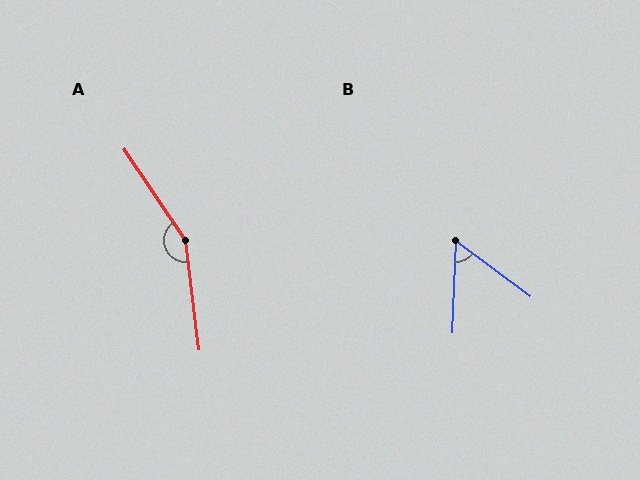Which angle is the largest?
A, at approximately 153 degrees.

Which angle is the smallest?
B, at approximately 56 degrees.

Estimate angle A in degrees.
Approximately 153 degrees.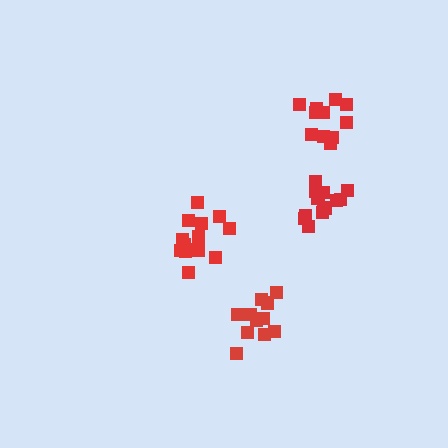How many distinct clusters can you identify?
There are 4 distinct clusters.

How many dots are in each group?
Group 1: 14 dots, Group 2: 13 dots, Group 3: 11 dots, Group 4: 11 dots (49 total).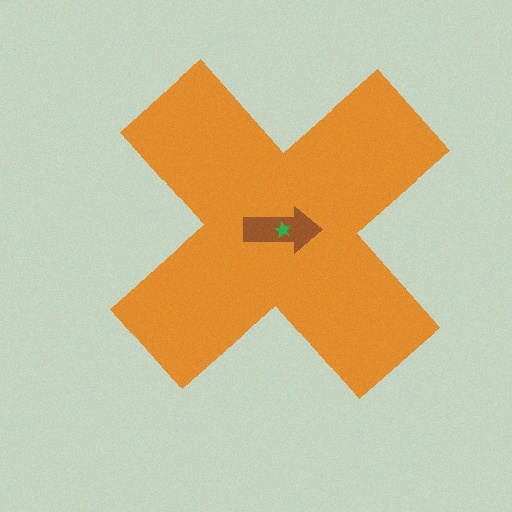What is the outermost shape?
The orange cross.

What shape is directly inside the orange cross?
The brown arrow.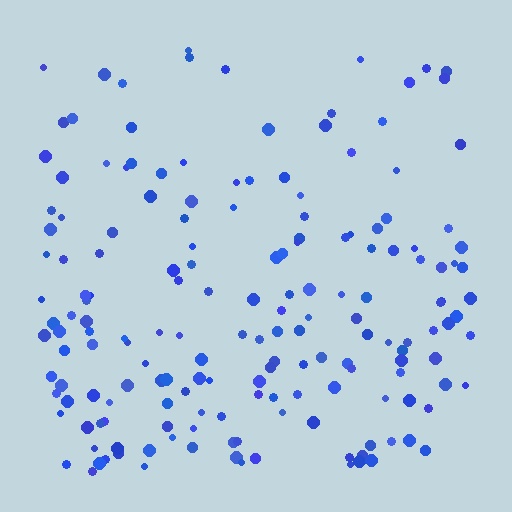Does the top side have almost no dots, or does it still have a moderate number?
Still a moderate number, just noticeably fewer than the bottom.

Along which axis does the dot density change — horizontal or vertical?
Vertical.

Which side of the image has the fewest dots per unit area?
The top.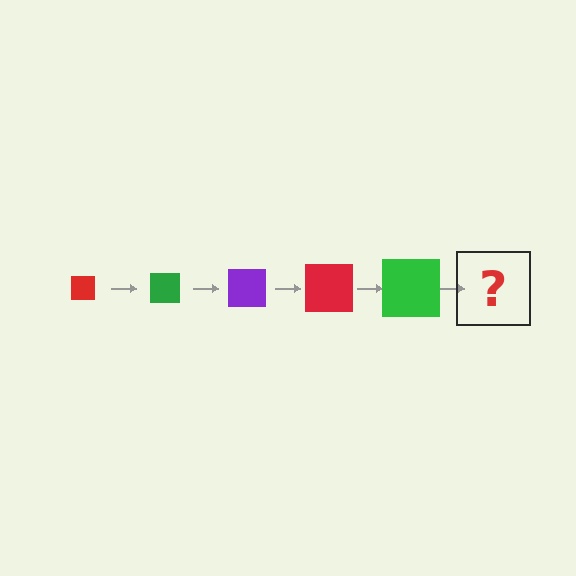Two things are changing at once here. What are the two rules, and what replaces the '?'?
The two rules are that the square grows larger each step and the color cycles through red, green, and purple. The '?' should be a purple square, larger than the previous one.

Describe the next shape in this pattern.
It should be a purple square, larger than the previous one.